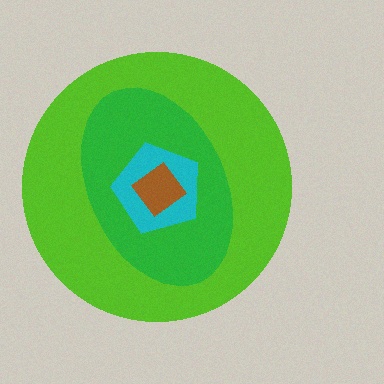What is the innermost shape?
The brown diamond.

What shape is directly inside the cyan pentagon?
The brown diamond.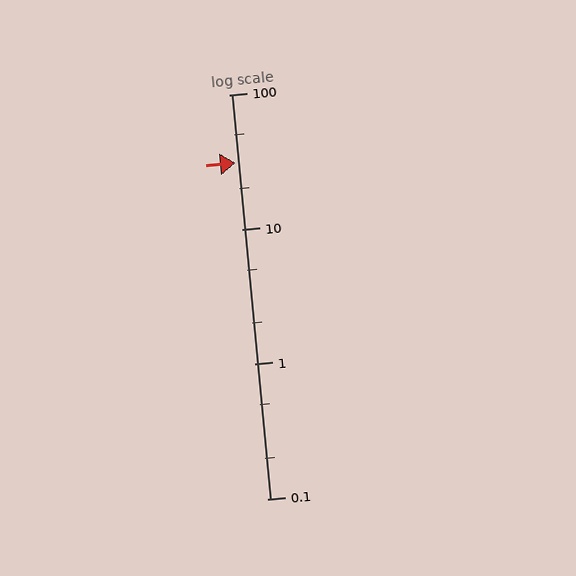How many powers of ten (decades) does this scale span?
The scale spans 3 decades, from 0.1 to 100.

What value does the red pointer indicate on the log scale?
The pointer indicates approximately 31.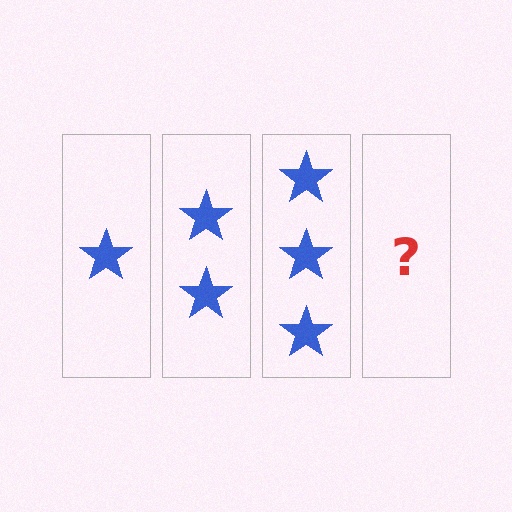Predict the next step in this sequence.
The next step is 4 stars.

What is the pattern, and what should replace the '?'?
The pattern is that each step adds one more star. The '?' should be 4 stars.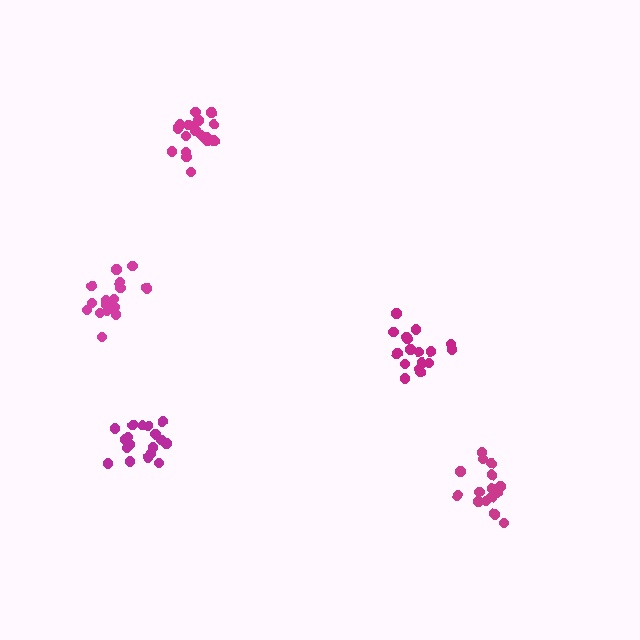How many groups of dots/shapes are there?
There are 5 groups.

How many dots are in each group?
Group 1: 17 dots, Group 2: 19 dots, Group 3: 16 dots, Group 4: 20 dots, Group 5: 16 dots (88 total).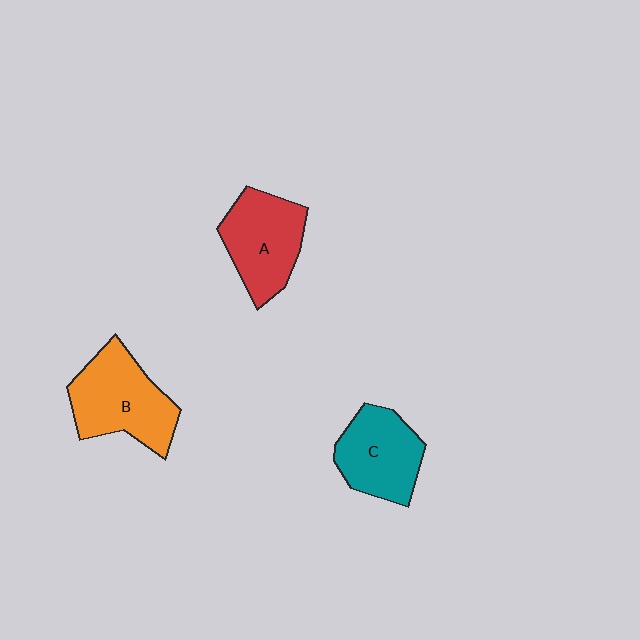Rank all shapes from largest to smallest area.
From largest to smallest: B (orange), A (red), C (teal).